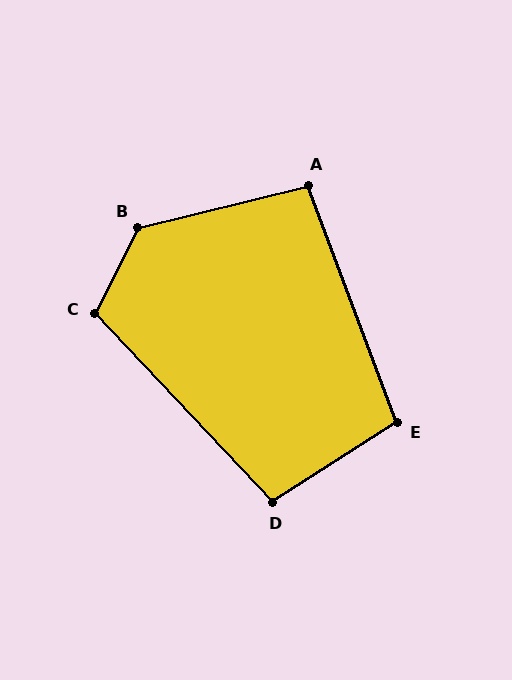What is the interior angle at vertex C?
Approximately 110 degrees (obtuse).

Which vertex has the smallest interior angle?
A, at approximately 97 degrees.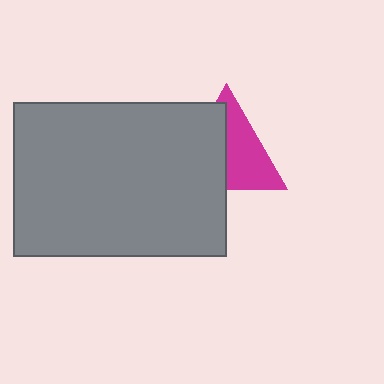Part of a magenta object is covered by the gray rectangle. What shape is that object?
It is a triangle.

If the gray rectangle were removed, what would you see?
You would see the complete magenta triangle.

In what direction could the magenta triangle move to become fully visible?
The magenta triangle could move right. That would shift it out from behind the gray rectangle entirely.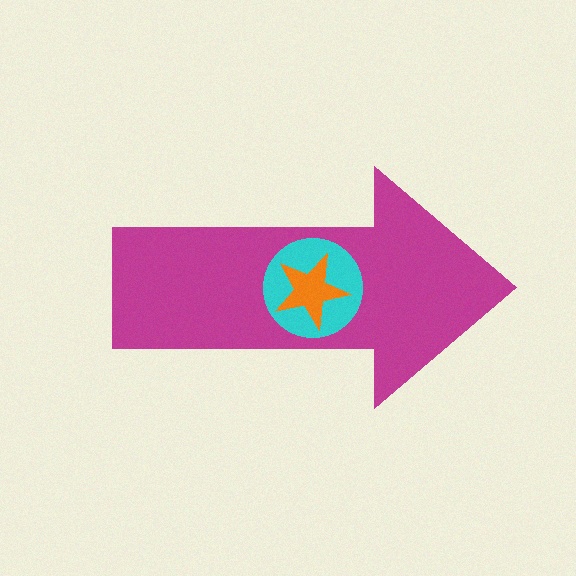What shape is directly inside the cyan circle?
The orange star.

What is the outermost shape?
The magenta arrow.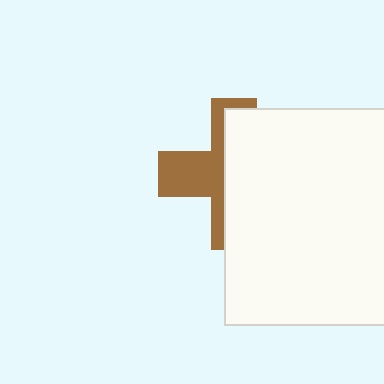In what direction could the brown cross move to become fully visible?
The brown cross could move left. That would shift it out from behind the white square entirely.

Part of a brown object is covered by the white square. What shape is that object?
It is a cross.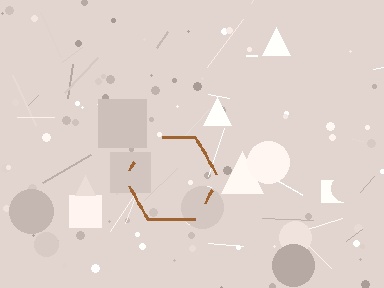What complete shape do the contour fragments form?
The contour fragments form a hexagon.